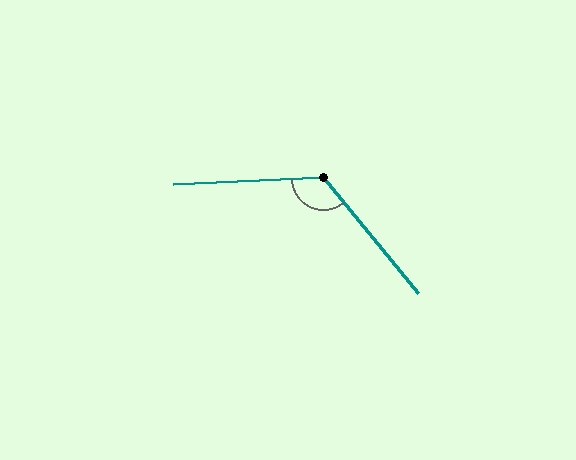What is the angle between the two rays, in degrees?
Approximately 127 degrees.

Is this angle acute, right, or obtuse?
It is obtuse.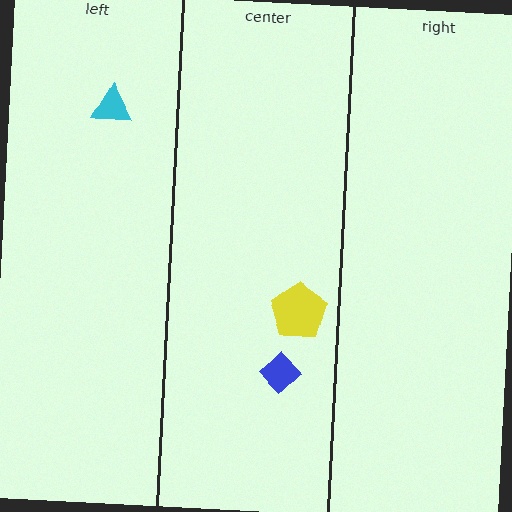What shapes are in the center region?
The blue diamond, the yellow pentagon.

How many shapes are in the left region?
1.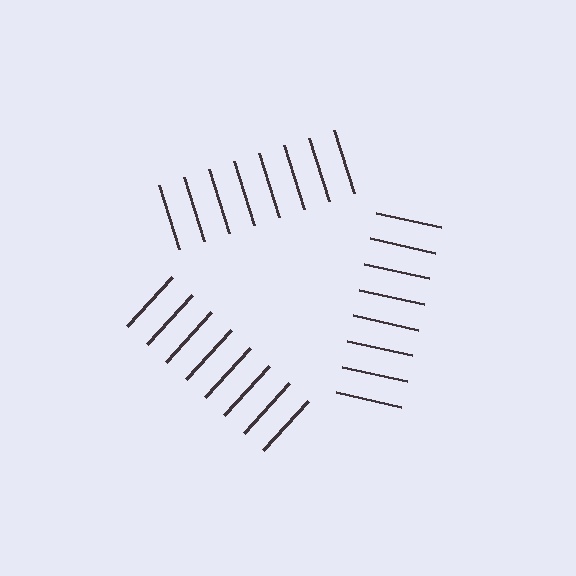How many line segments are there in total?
24 — 8 along each of the 3 edges.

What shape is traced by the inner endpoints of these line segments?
An illusory triangle — the line segments terminate on its edges but no continuous stroke is drawn.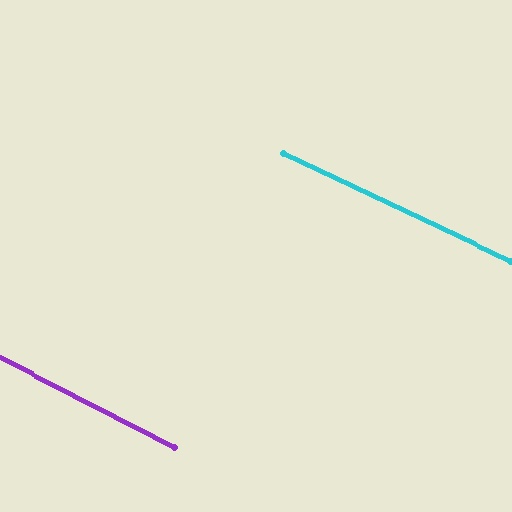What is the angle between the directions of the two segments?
Approximately 2 degrees.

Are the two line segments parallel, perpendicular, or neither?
Parallel — their directions differ by only 1.8°.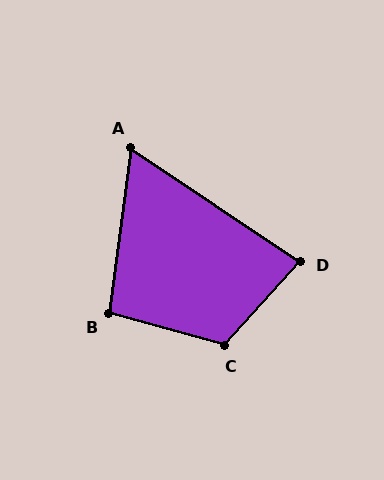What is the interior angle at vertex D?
Approximately 82 degrees (acute).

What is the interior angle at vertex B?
Approximately 98 degrees (obtuse).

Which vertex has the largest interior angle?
C, at approximately 116 degrees.